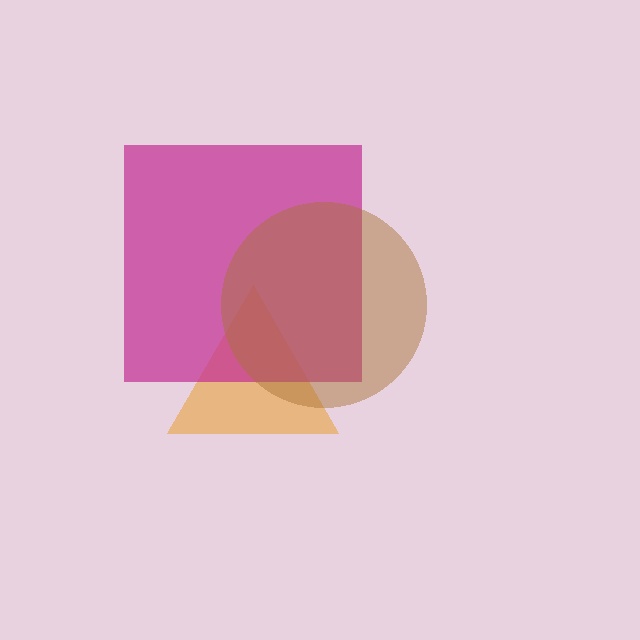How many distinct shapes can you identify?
There are 3 distinct shapes: an orange triangle, a magenta square, a brown circle.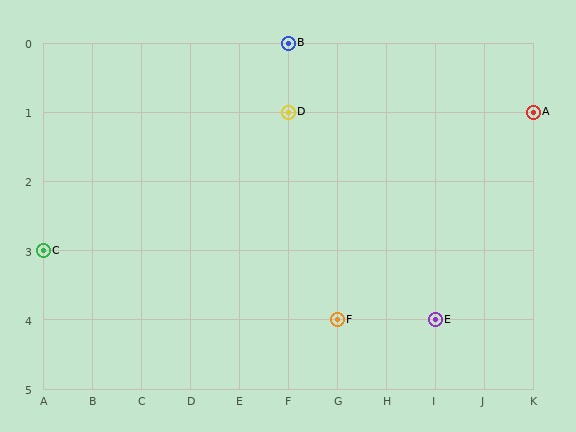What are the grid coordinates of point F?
Point F is at grid coordinates (G, 4).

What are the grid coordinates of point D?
Point D is at grid coordinates (F, 1).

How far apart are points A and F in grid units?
Points A and F are 4 columns and 3 rows apart (about 5.0 grid units diagonally).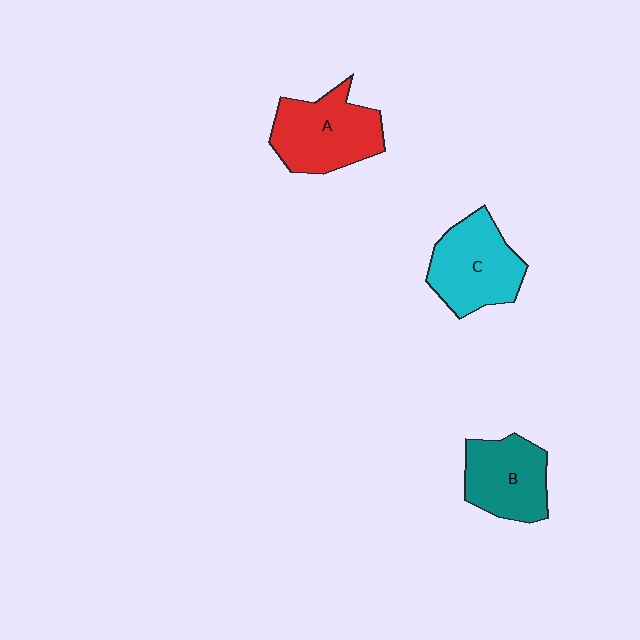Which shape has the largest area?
Shape A (red).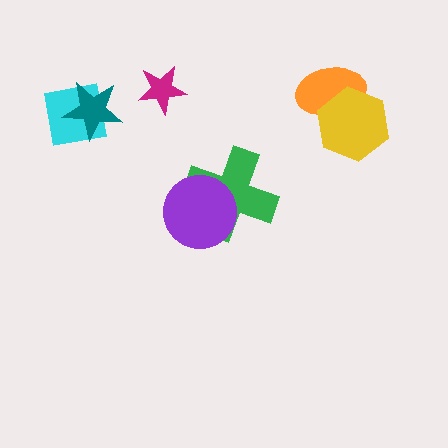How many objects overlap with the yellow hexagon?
1 object overlaps with the yellow hexagon.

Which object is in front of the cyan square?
The teal star is in front of the cyan square.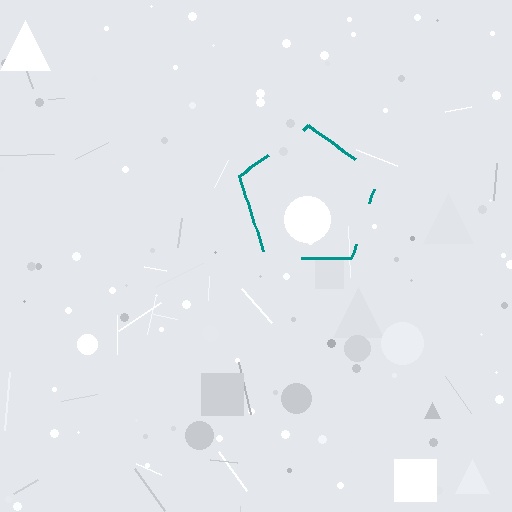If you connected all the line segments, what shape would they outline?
They would outline a pentagon.